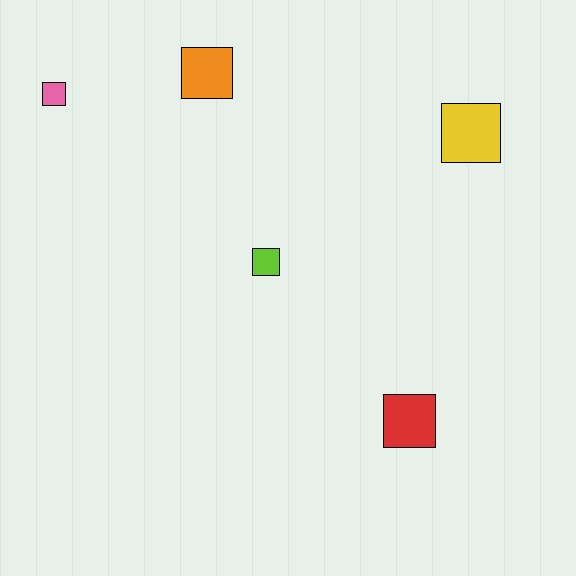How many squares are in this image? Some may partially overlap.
There are 5 squares.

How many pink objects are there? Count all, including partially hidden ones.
There is 1 pink object.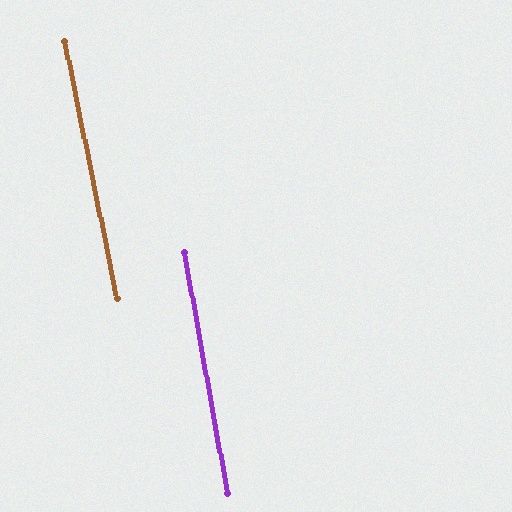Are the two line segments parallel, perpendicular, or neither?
Parallel — their directions differ by only 1.3°.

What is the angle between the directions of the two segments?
Approximately 1 degree.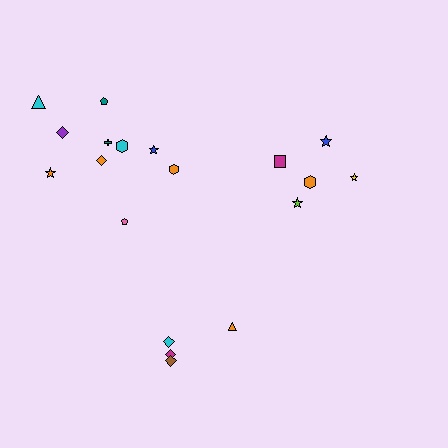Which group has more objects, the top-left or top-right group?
The top-left group.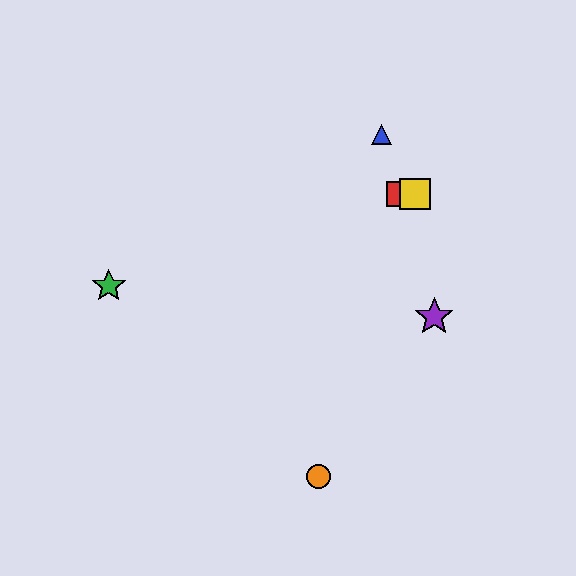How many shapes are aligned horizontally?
2 shapes (the red square, the yellow square) are aligned horizontally.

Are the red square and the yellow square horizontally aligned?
Yes, both are at y≈194.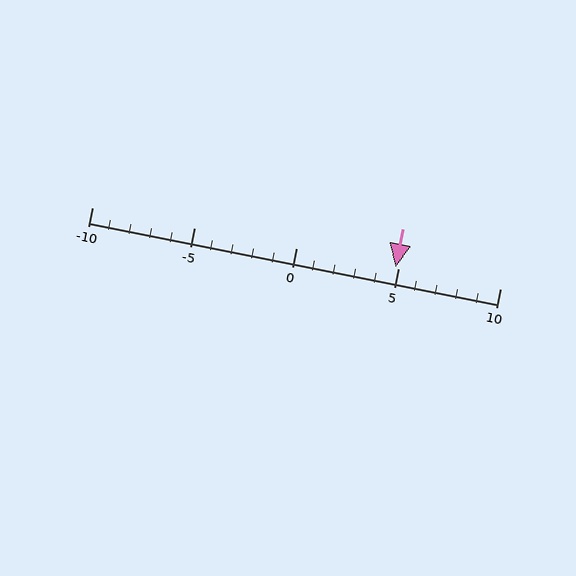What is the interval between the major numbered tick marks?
The major tick marks are spaced 5 units apart.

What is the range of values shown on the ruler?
The ruler shows values from -10 to 10.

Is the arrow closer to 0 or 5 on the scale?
The arrow is closer to 5.